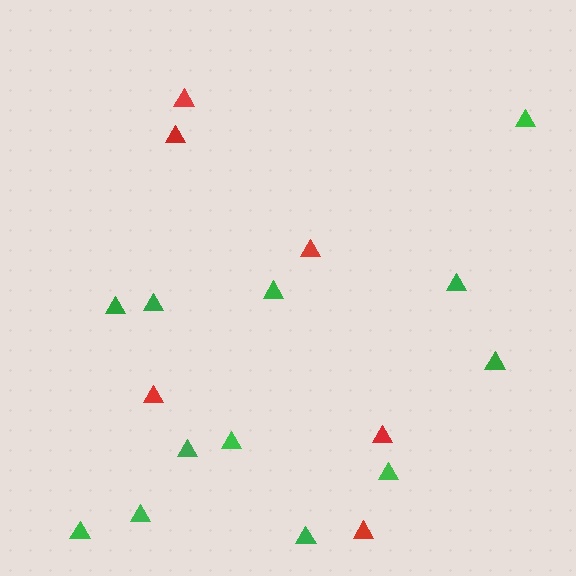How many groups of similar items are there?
There are 2 groups: one group of red triangles (6) and one group of green triangles (12).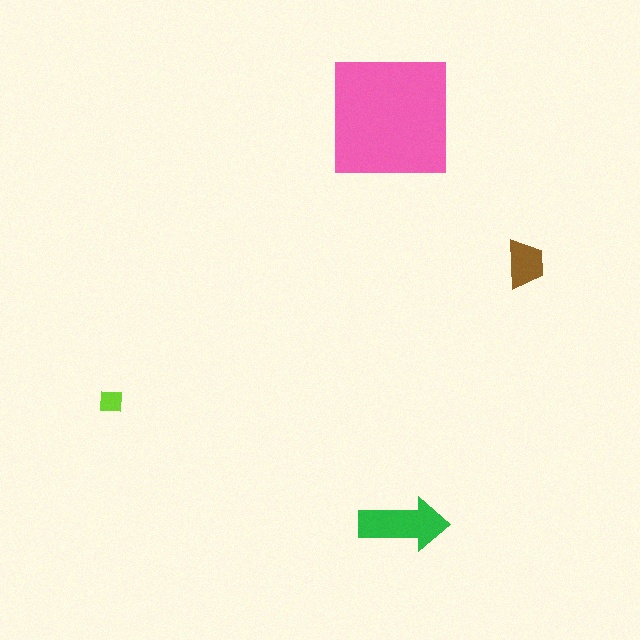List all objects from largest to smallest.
The pink square, the green arrow, the brown trapezoid, the lime square.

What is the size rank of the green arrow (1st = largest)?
2nd.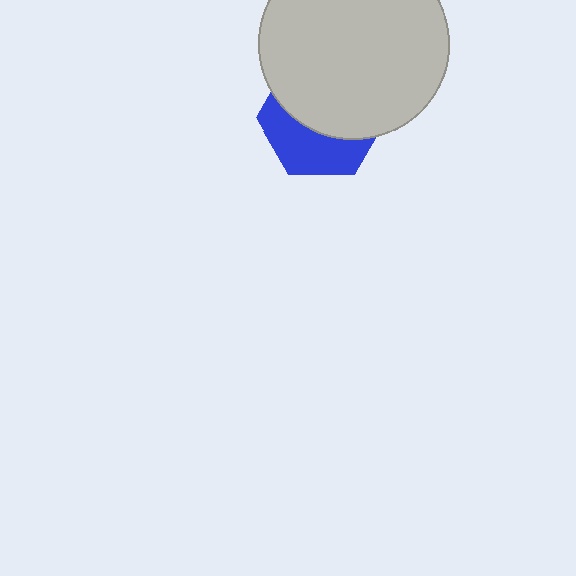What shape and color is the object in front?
The object in front is a light gray circle.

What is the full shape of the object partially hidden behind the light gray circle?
The partially hidden object is a blue hexagon.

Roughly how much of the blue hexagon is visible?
A small part of it is visible (roughly 40%).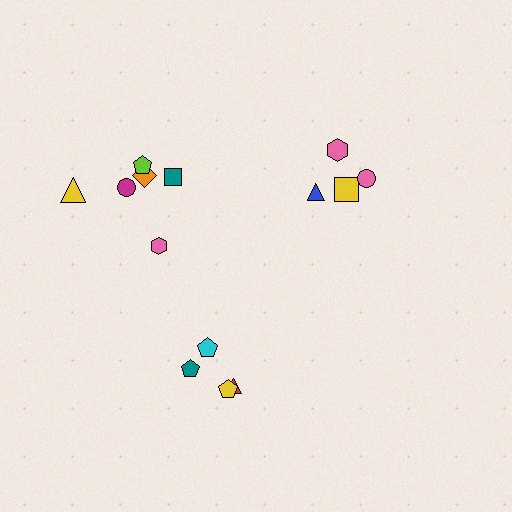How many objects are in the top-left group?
There are 6 objects.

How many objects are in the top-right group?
There are 4 objects.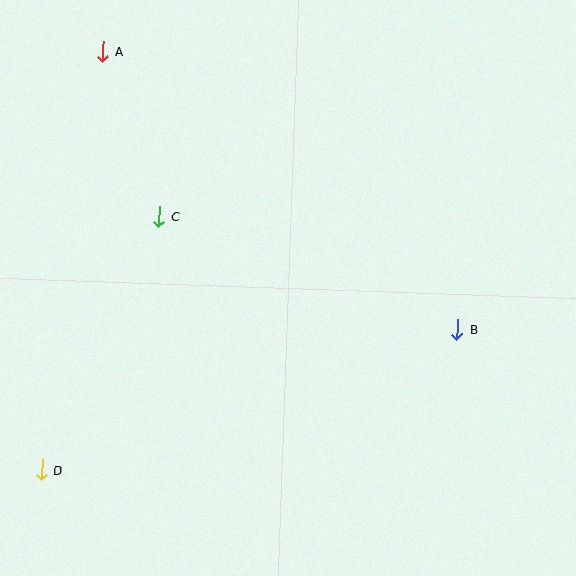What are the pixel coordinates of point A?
Point A is at (103, 51).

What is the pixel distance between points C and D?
The distance between C and D is 279 pixels.